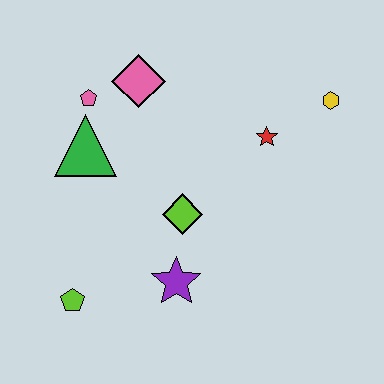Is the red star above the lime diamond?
Yes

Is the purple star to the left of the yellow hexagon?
Yes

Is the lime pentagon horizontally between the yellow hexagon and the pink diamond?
No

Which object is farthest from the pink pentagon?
The yellow hexagon is farthest from the pink pentagon.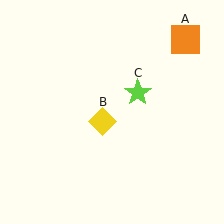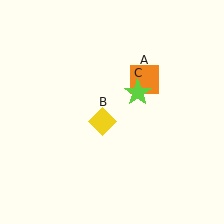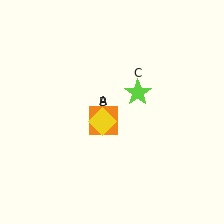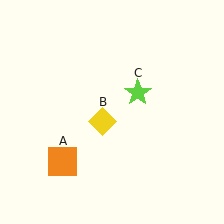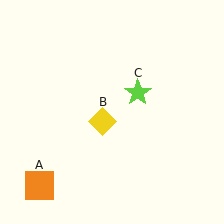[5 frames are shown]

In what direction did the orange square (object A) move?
The orange square (object A) moved down and to the left.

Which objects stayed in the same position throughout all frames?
Yellow diamond (object B) and lime star (object C) remained stationary.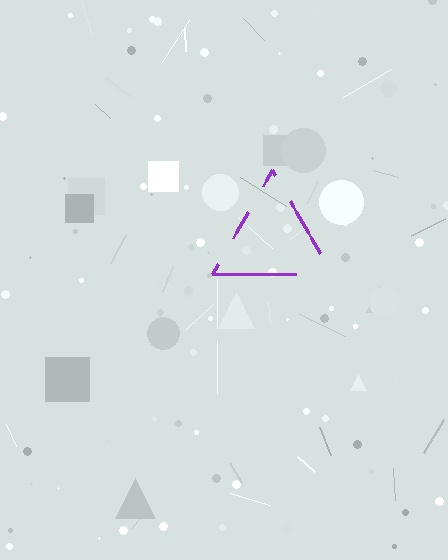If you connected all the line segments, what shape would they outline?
They would outline a triangle.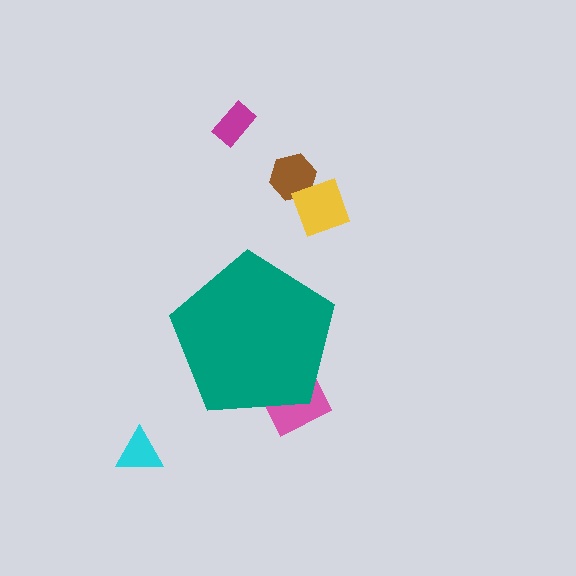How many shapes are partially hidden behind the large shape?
1 shape is partially hidden.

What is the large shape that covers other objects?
A teal pentagon.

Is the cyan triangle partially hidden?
No, the cyan triangle is fully visible.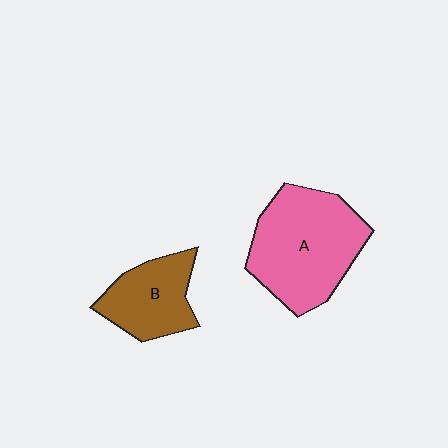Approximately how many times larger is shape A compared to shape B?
Approximately 1.7 times.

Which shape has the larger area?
Shape A (pink).